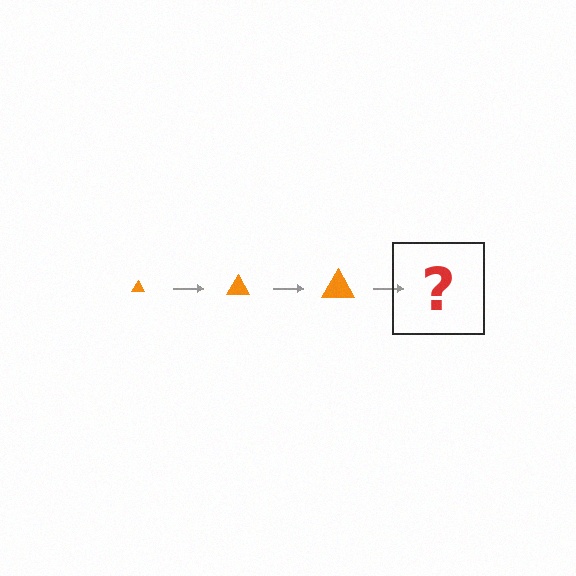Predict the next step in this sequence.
The next step is an orange triangle, larger than the previous one.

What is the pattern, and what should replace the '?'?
The pattern is that the triangle gets progressively larger each step. The '?' should be an orange triangle, larger than the previous one.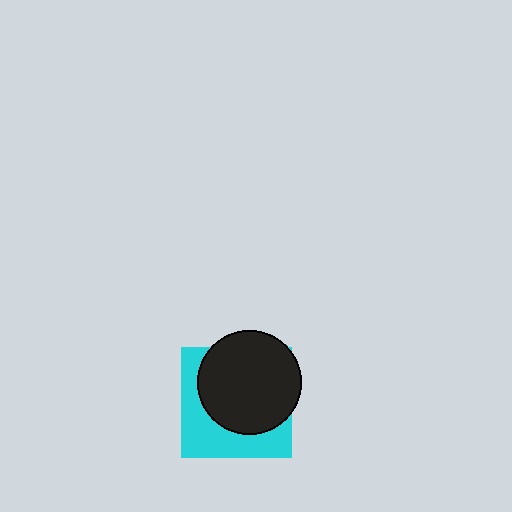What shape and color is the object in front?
The object in front is a black circle.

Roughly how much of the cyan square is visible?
A small part of it is visible (roughly 40%).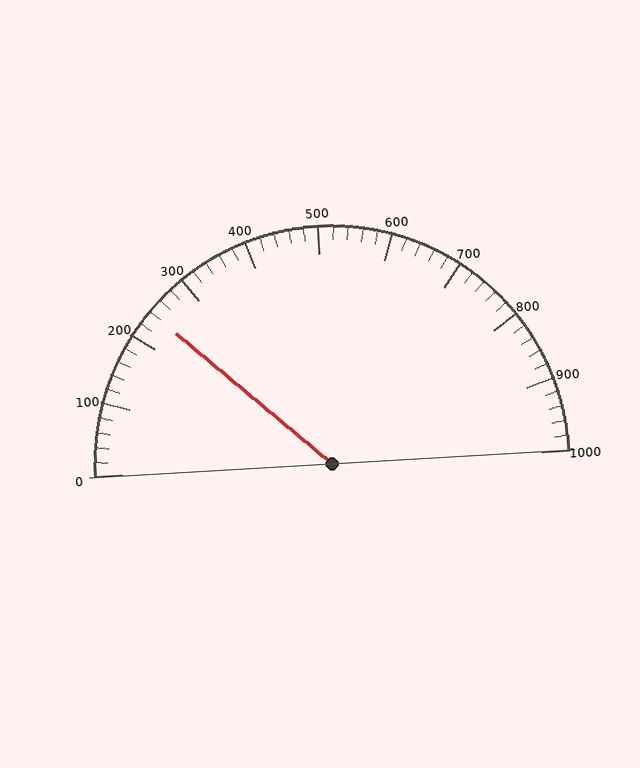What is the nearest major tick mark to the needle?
The nearest major tick mark is 200.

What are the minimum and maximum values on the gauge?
The gauge ranges from 0 to 1000.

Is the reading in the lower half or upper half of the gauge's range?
The reading is in the lower half of the range (0 to 1000).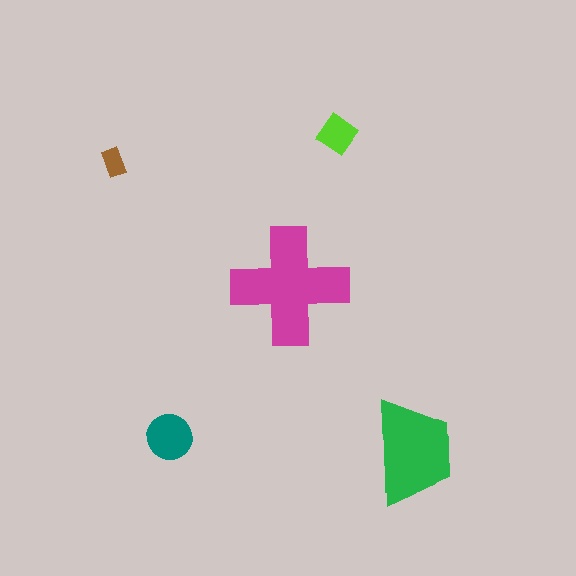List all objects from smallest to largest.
The brown rectangle, the lime diamond, the teal circle, the green trapezoid, the magenta cross.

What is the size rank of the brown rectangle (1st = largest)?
5th.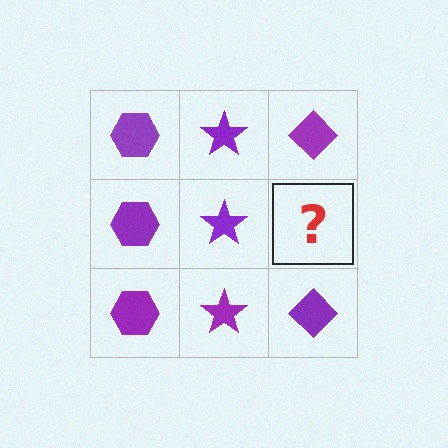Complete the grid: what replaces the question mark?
The question mark should be replaced with a purple diamond.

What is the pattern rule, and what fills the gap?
The rule is that each column has a consistent shape. The gap should be filled with a purple diamond.